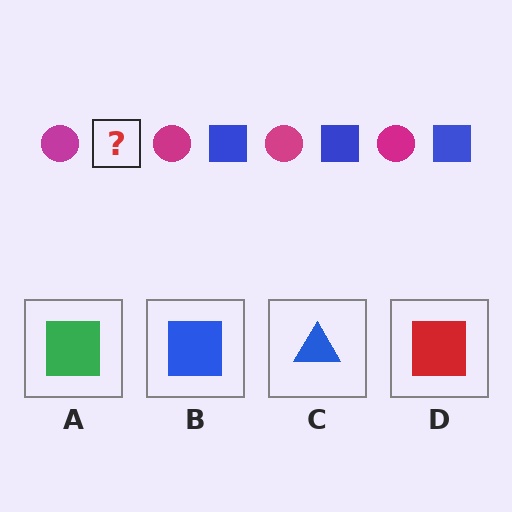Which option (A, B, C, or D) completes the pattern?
B.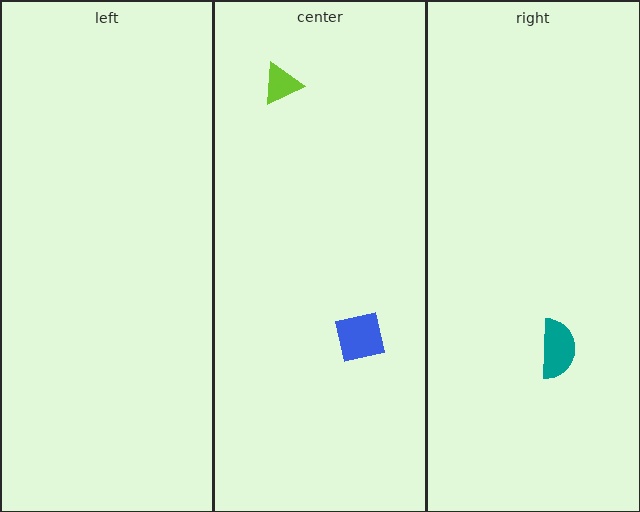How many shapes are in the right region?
1.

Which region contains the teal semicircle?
The right region.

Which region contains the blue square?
The center region.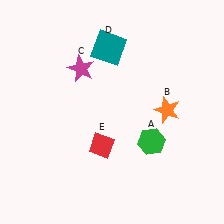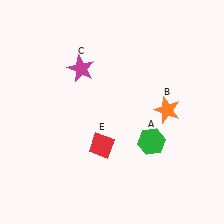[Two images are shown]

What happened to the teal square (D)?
The teal square (D) was removed in Image 2. It was in the top-left area of Image 1.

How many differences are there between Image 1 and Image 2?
There is 1 difference between the two images.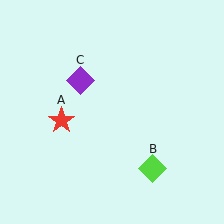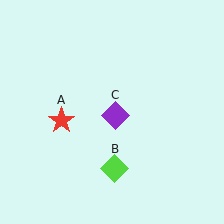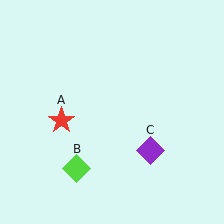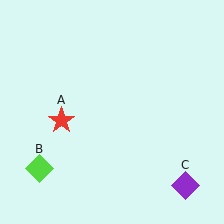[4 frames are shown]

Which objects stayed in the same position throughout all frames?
Red star (object A) remained stationary.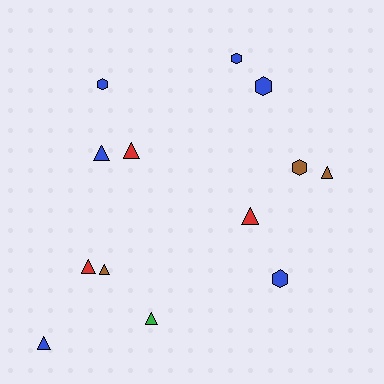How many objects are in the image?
There are 13 objects.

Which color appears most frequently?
Blue, with 6 objects.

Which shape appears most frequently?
Triangle, with 8 objects.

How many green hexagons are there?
There are no green hexagons.